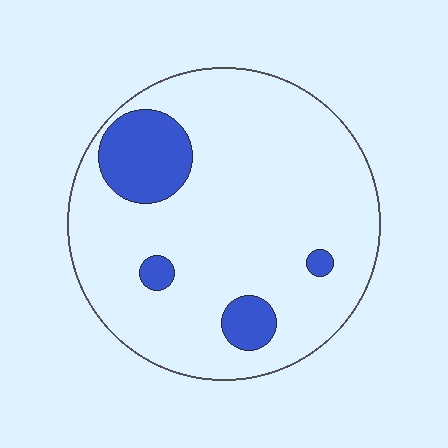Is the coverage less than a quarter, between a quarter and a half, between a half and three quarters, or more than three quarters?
Less than a quarter.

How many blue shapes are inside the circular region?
4.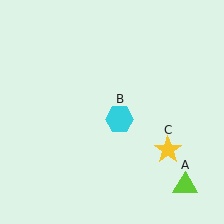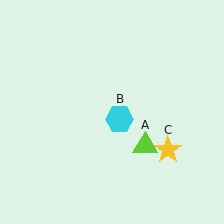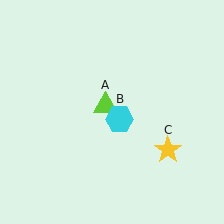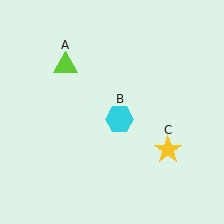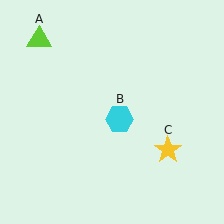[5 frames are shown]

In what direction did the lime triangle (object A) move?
The lime triangle (object A) moved up and to the left.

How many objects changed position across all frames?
1 object changed position: lime triangle (object A).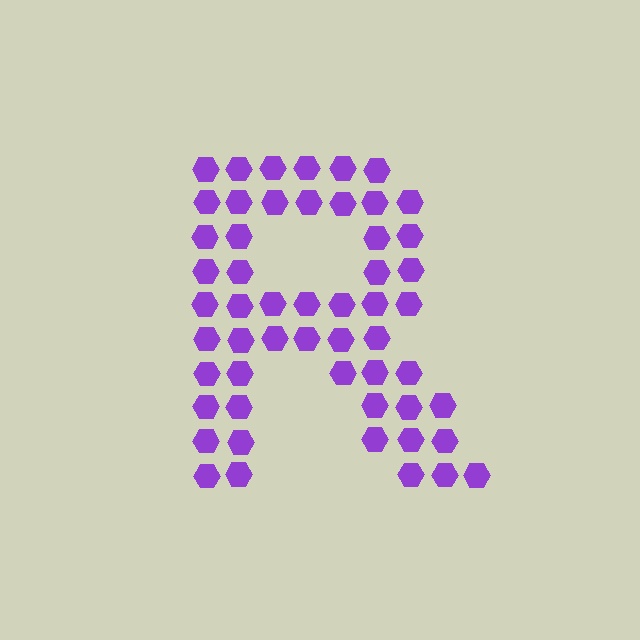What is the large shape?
The large shape is the letter R.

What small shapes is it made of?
It is made of small hexagons.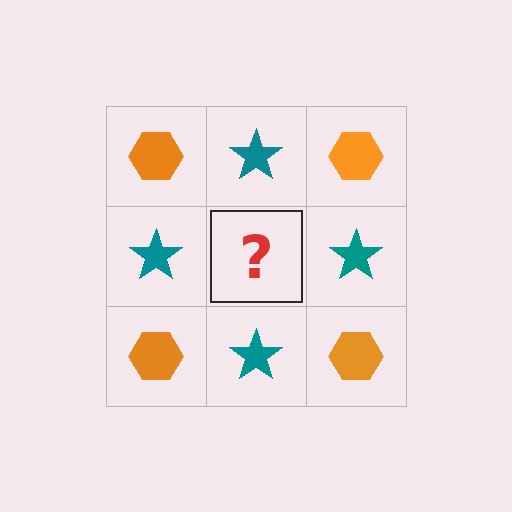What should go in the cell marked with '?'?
The missing cell should contain an orange hexagon.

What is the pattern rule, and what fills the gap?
The rule is that it alternates orange hexagon and teal star in a checkerboard pattern. The gap should be filled with an orange hexagon.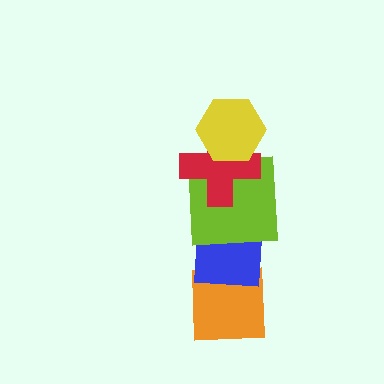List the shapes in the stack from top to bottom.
From top to bottom: the yellow hexagon, the red cross, the lime square, the blue square, the orange square.